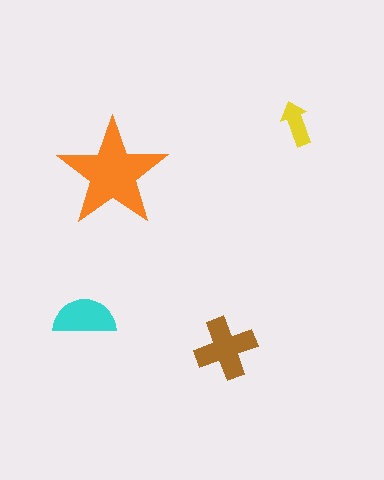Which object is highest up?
The yellow arrow is topmost.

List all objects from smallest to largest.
The yellow arrow, the cyan semicircle, the brown cross, the orange star.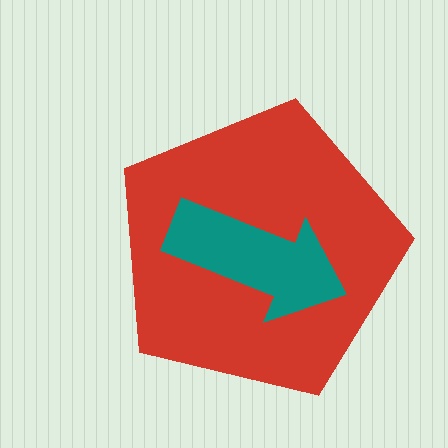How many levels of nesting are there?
2.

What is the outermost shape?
The red pentagon.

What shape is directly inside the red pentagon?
The teal arrow.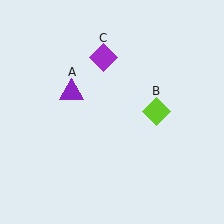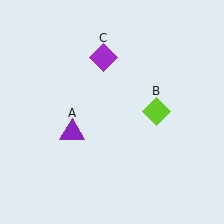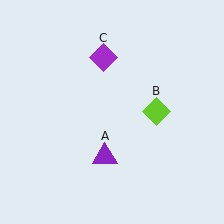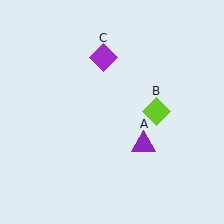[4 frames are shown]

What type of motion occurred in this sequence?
The purple triangle (object A) rotated counterclockwise around the center of the scene.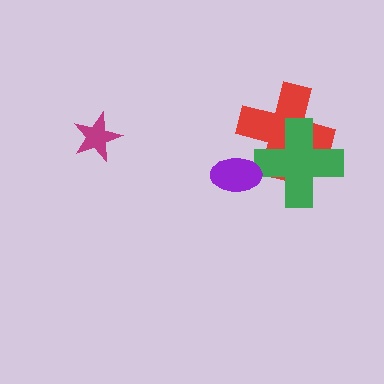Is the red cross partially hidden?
Yes, it is partially covered by another shape.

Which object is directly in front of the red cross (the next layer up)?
The green cross is directly in front of the red cross.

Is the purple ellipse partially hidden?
No, no other shape covers it.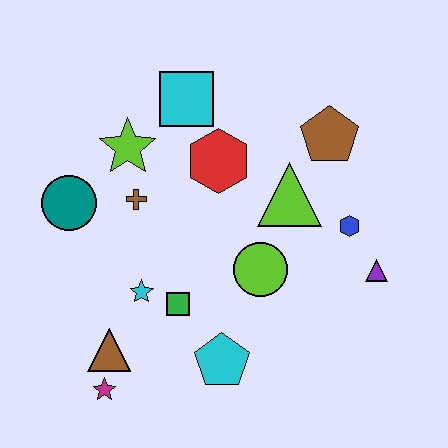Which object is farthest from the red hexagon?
The magenta star is farthest from the red hexagon.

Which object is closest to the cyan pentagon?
The green square is closest to the cyan pentagon.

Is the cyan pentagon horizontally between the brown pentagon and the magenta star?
Yes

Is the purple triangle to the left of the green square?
No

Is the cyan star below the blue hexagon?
Yes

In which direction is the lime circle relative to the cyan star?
The lime circle is to the right of the cyan star.